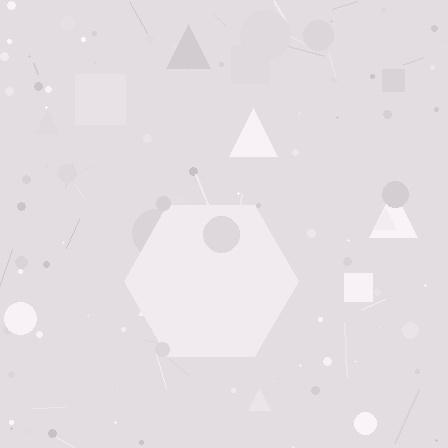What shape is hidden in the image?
A hexagon is hidden in the image.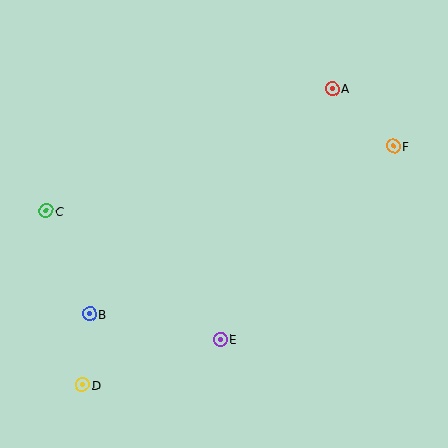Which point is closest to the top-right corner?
Point A is closest to the top-right corner.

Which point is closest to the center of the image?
Point E at (221, 339) is closest to the center.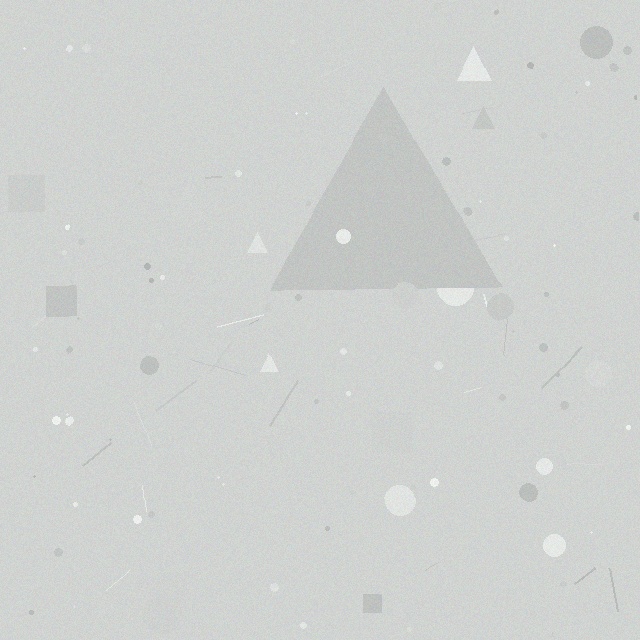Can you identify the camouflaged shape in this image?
The camouflaged shape is a triangle.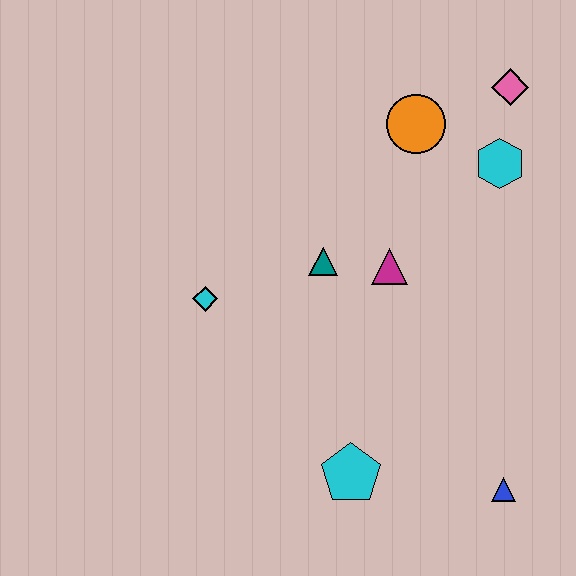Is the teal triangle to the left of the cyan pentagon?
Yes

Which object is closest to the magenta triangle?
The teal triangle is closest to the magenta triangle.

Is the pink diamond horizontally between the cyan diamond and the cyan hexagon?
No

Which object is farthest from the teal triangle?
The blue triangle is farthest from the teal triangle.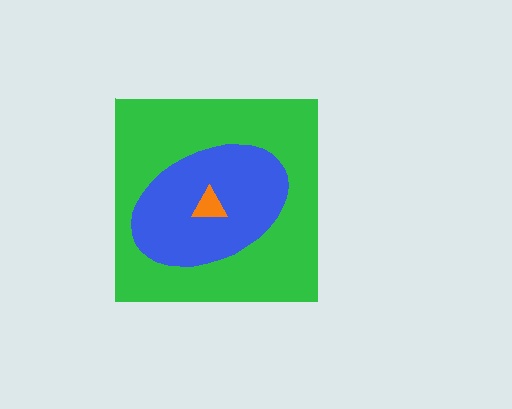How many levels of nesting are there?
3.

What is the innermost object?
The orange triangle.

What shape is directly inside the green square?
The blue ellipse.